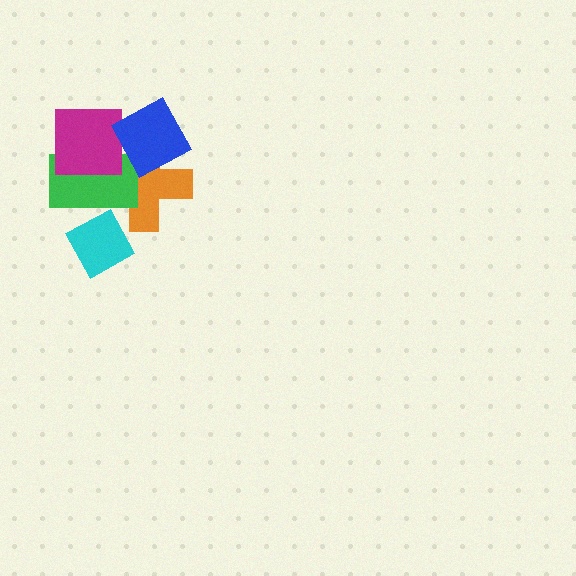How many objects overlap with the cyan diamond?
2 objects overlap with the cyan diamond.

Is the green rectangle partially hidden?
Yes, it is partially covered by another shape.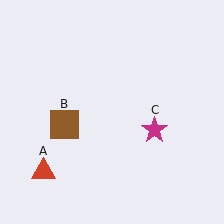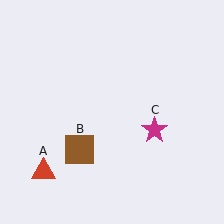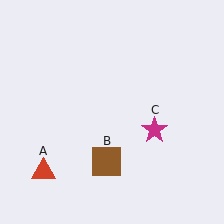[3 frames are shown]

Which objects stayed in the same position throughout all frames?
Red triangle (object A) and magenta star (object C) remained stationary.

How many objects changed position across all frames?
1 object changed position: brown square (object B).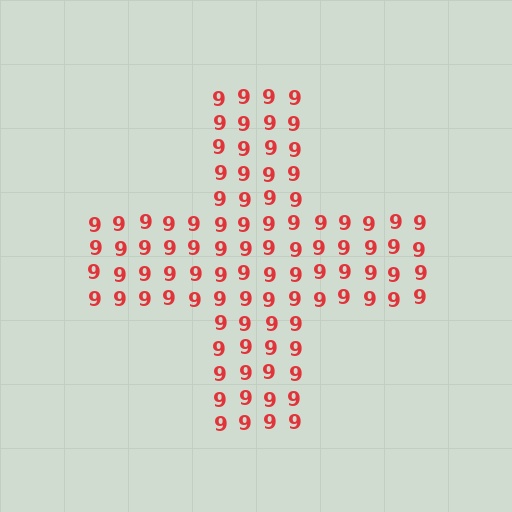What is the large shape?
The large shape is a cross.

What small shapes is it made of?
It is made of small digit 9's.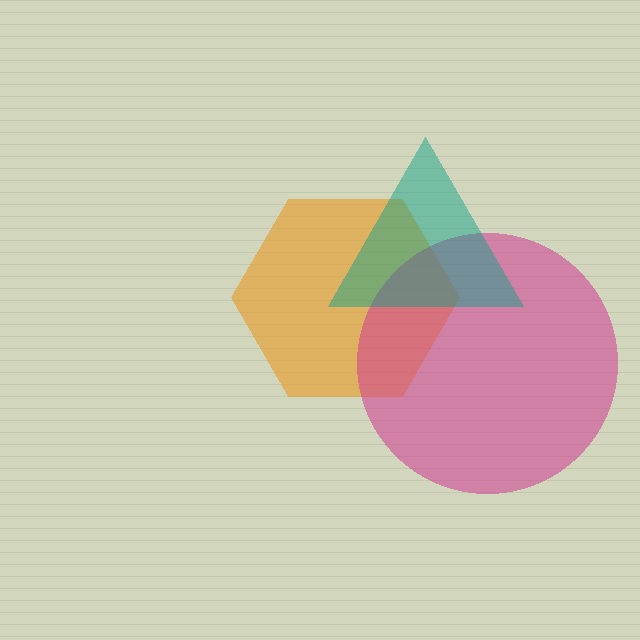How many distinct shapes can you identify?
There are 3 distinct shapes: an orange hexagon, a magenta circle, a teal triangle.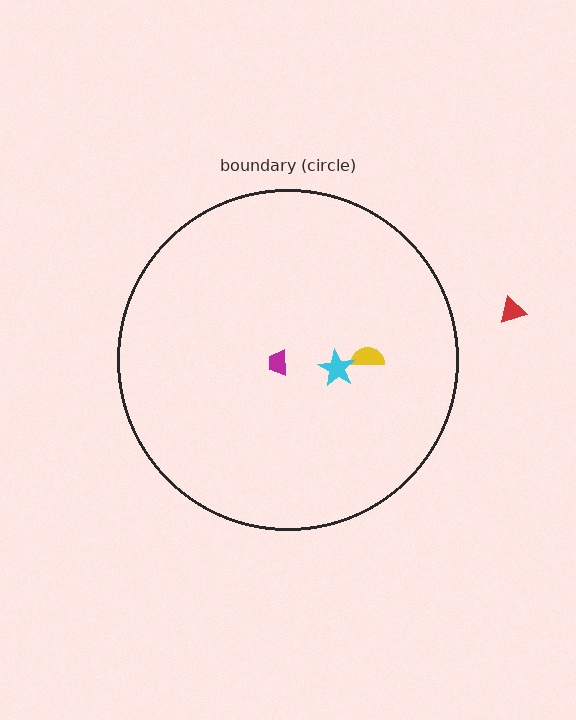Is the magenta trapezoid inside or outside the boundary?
Inside.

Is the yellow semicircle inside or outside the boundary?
Inside.